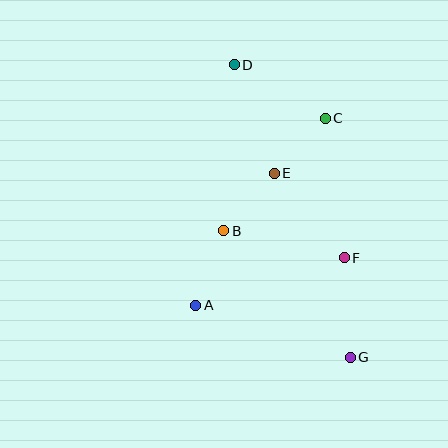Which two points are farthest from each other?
Points D and G are farthest from each other.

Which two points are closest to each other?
Points C and E are closest to each other.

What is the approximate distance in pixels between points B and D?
The distance between B and D is approximately 167 pixels.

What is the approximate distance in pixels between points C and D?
The distance between C and D is approximately 106 pixels.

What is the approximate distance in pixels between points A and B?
The distance between A and B is approximately 79 pixels.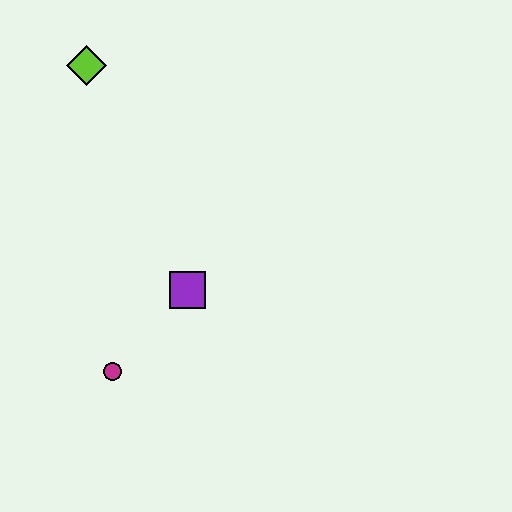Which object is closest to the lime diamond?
The purple square is closest to the lime diamond.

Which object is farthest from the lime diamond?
The magenta circle is farthest from the lime diamond.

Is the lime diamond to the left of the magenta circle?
Yes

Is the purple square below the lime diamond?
Yes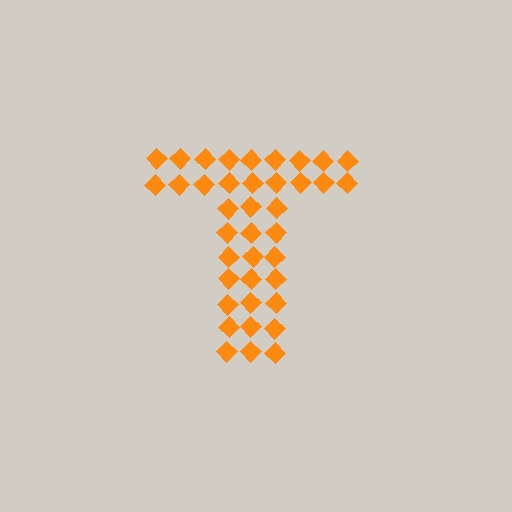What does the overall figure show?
The overall figure shows the letter T.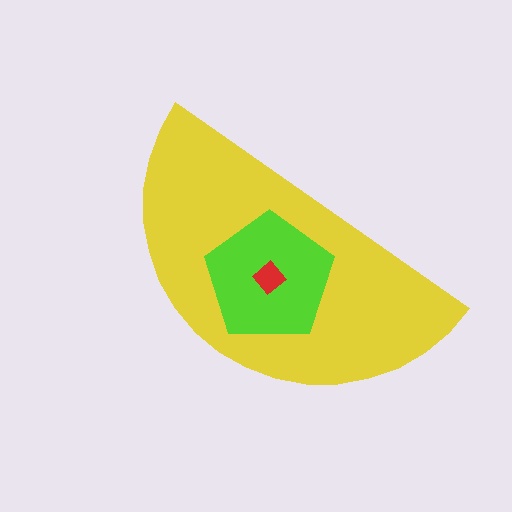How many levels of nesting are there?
3.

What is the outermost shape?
The yellow semicircle.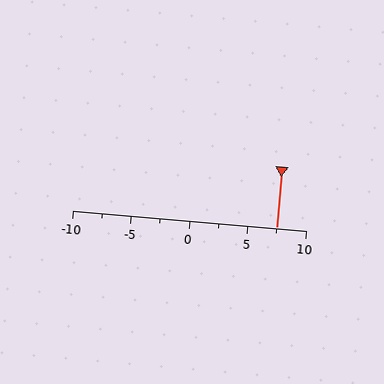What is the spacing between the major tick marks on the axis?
The major ticks are spaced 5 apart.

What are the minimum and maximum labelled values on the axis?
The axis runs from -10 to 10.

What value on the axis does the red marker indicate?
The marker indicates approximately 7.5.